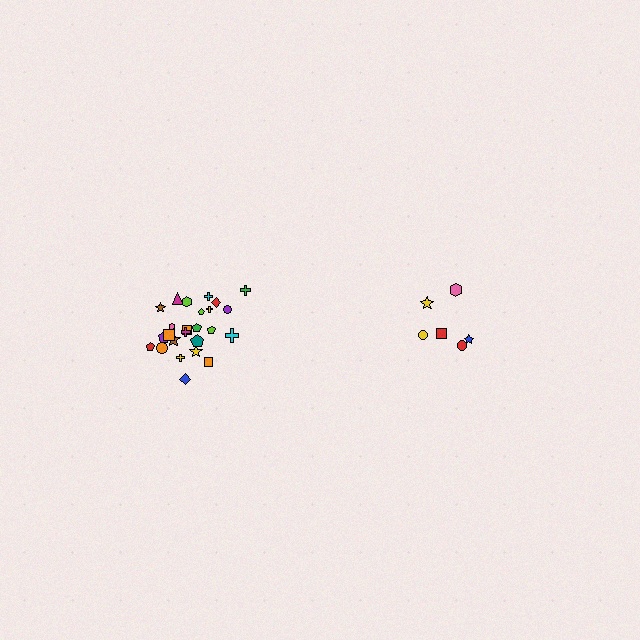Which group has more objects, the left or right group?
The left group.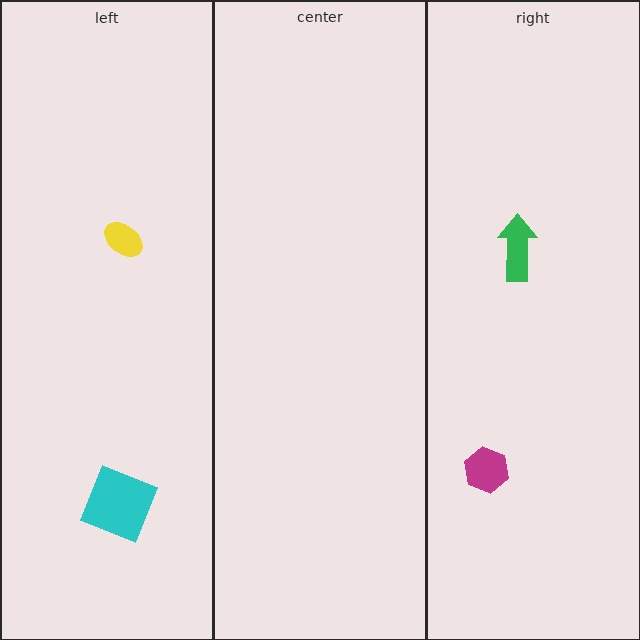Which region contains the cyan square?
The left region.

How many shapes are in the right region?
2.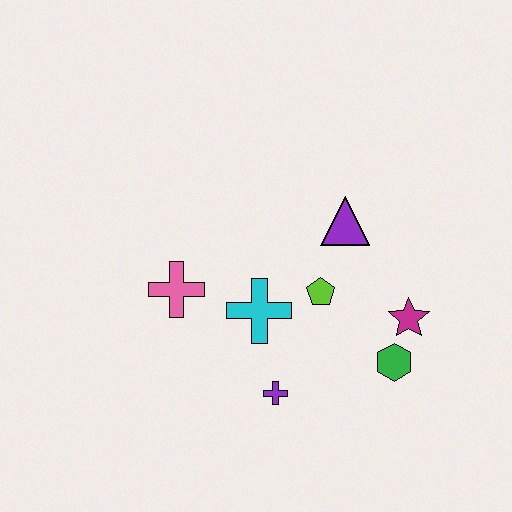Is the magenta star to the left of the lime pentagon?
No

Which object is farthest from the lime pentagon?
The pink cross is farthest from the lime pentagon.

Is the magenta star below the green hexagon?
No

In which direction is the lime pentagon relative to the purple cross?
The lime pentagon is above the purple cross.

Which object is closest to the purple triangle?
The lime pentagon is closest to the purple triangle.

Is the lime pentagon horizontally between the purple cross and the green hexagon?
Yes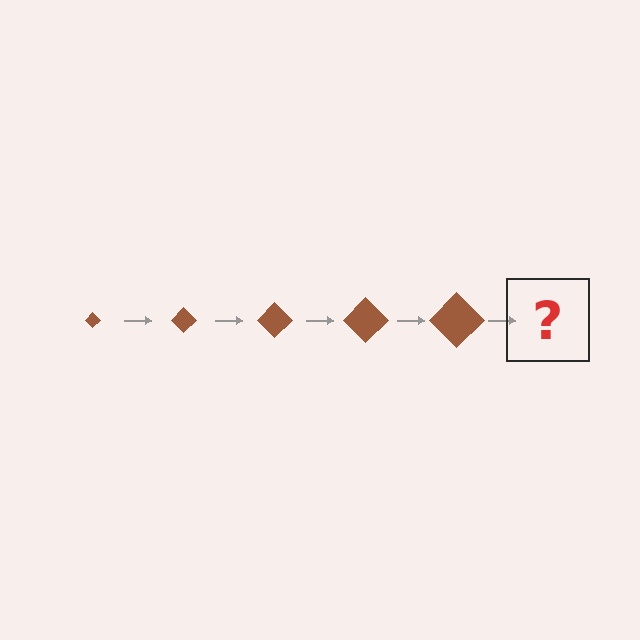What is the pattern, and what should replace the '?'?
The pattern is that the diamond gets progressively larger each step. The '?' should be a brown diamond, larger than the previous one.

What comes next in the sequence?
The next element should be a brown diamond, larger than the previous one.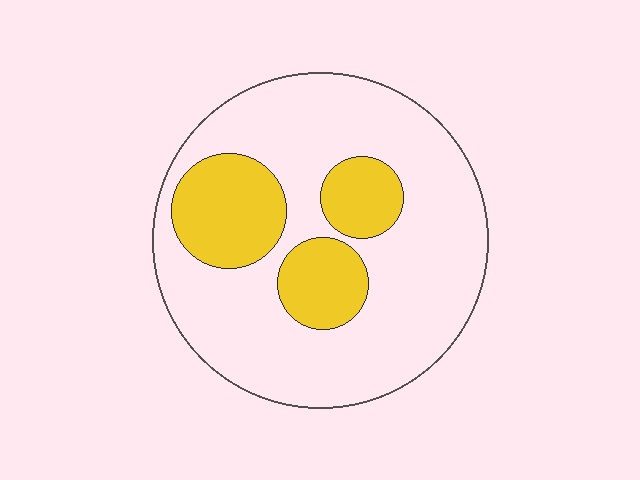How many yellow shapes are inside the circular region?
3.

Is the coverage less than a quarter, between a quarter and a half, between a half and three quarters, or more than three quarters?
Between a quarter and a half.